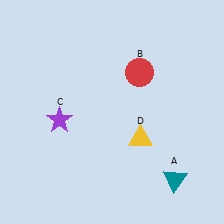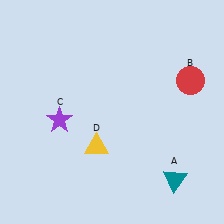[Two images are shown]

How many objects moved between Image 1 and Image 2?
2 objects moved between the two images.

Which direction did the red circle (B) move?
The red circle (B) moved right.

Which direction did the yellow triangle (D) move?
The yellow triangle (D) moved left.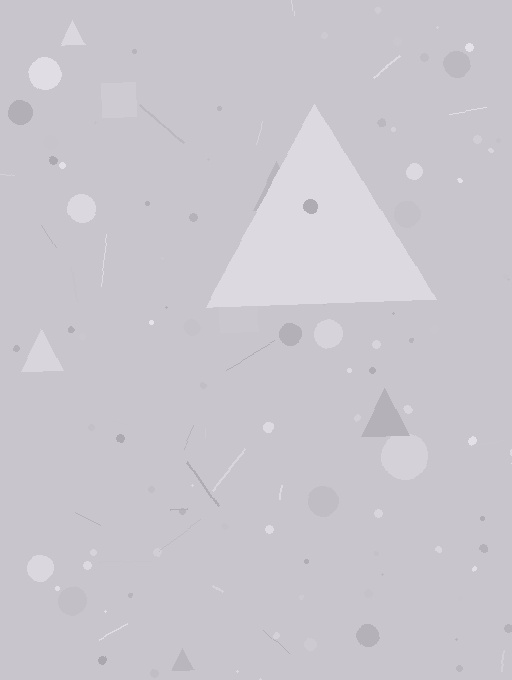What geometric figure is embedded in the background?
A triangle is embedded in the background.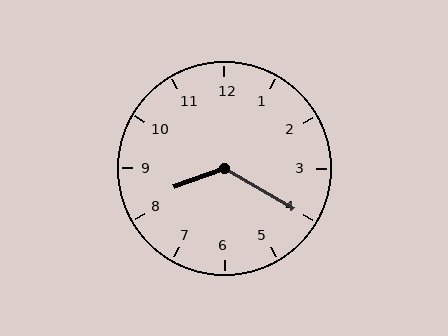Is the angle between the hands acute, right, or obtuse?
It is obtuse.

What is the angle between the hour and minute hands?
Approximately 130 degrees.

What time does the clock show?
8:20.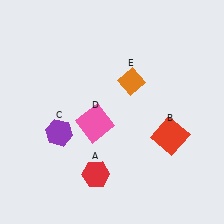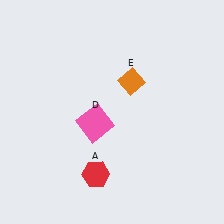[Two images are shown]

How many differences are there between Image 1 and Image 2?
There are 2 differences between the two images.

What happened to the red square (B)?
The red square (B) was removed in Image 2. It was in the bottom-right area of Image 1.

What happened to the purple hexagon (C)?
The purple hexagon (C) was removed in Image 2. It was in the bottom-left area of Image 1.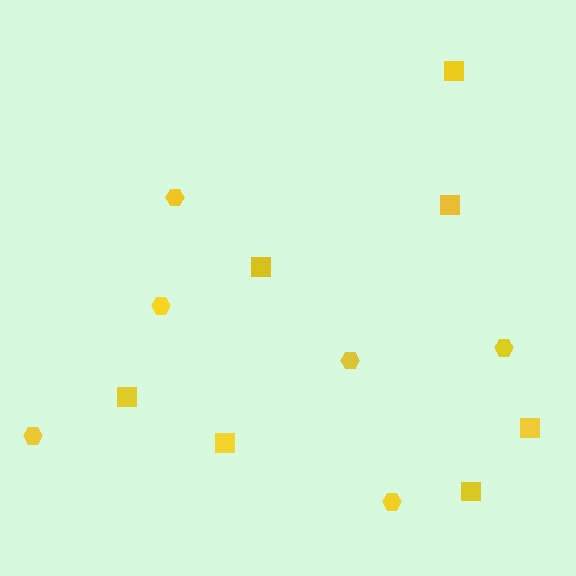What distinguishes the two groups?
There are 2 groups: one group of squares (7) and one group of hexagons (6).